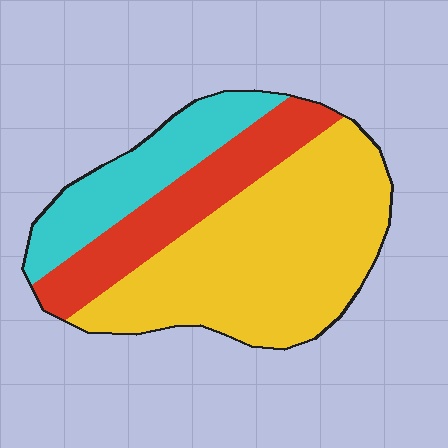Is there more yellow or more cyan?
Yellow.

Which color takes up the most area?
Yellow, at roughly 55%.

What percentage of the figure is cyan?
Cyan covers 21% of the figure.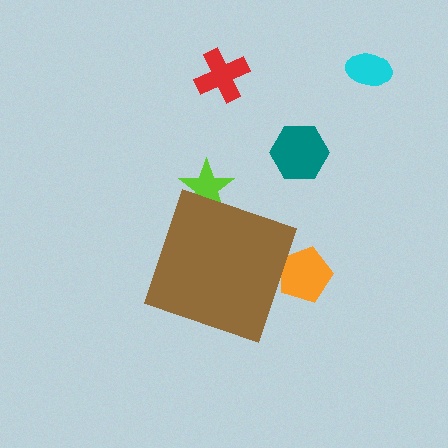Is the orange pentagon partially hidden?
Yes, the orange pentagon is partially hidden behind the brown diamond.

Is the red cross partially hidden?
No, the red cross is fully visible.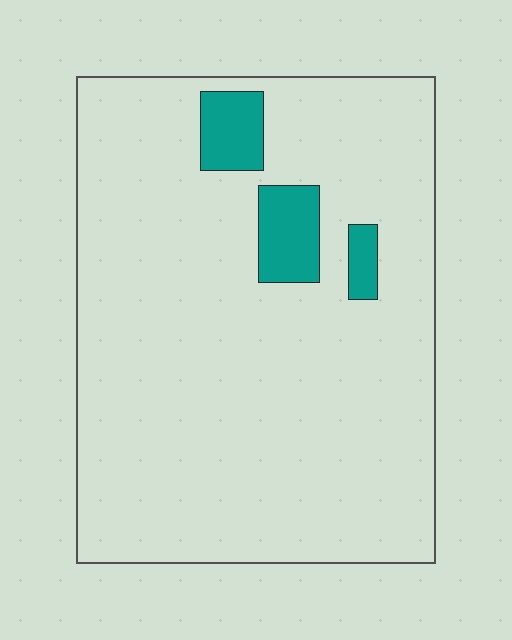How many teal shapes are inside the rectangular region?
3.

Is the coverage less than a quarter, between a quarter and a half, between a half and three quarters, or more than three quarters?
Less than a quarter.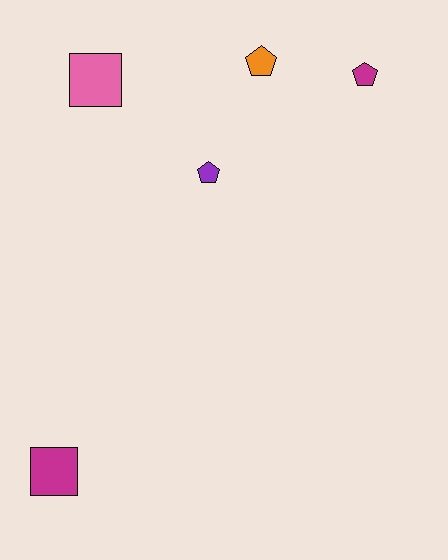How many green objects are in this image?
There are no green objects.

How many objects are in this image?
There are 5 objects.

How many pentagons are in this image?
There are 3 pentagons.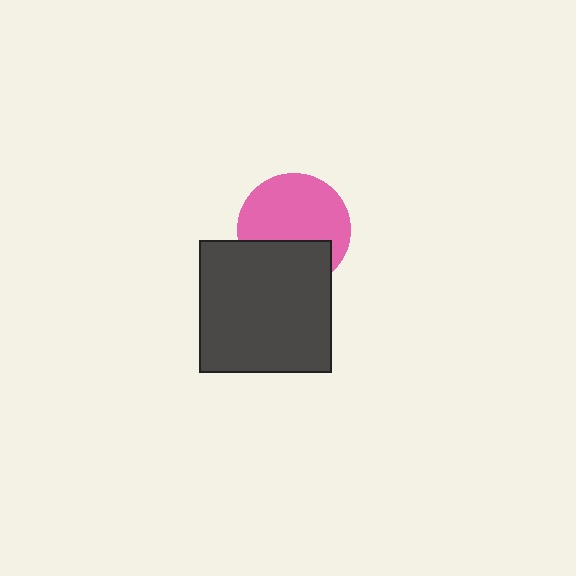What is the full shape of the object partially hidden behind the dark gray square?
The partially hidden object is a pink circle.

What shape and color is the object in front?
The object in front is a dark gray square.